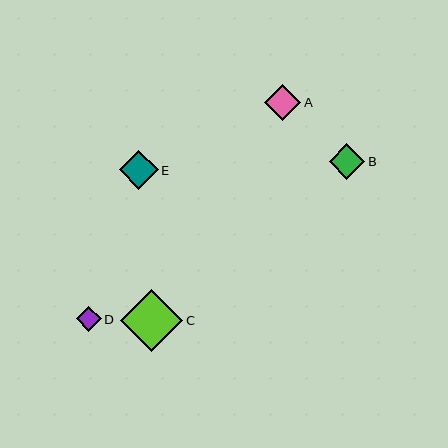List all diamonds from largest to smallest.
From largest to smallest: C, E, A, B, D.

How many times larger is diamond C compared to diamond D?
Diamond C is approximately 2.5 times the size of diamond D.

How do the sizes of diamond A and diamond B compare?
Diamond A and diamond B are approximately the same size.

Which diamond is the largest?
Diamond C is the largest with a size of approximately 63 pixels.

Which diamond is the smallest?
Diamond D is the smallest with a size of approximately 25 pixels.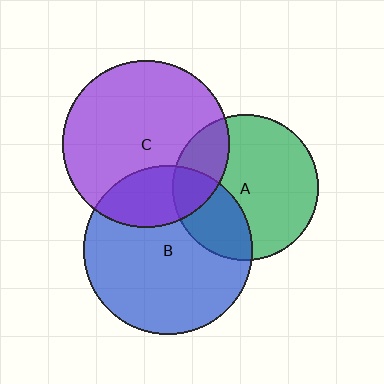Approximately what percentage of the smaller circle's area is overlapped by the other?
Approximately 30%.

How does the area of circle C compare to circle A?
Approximately 1.3 times.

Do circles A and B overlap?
Yes.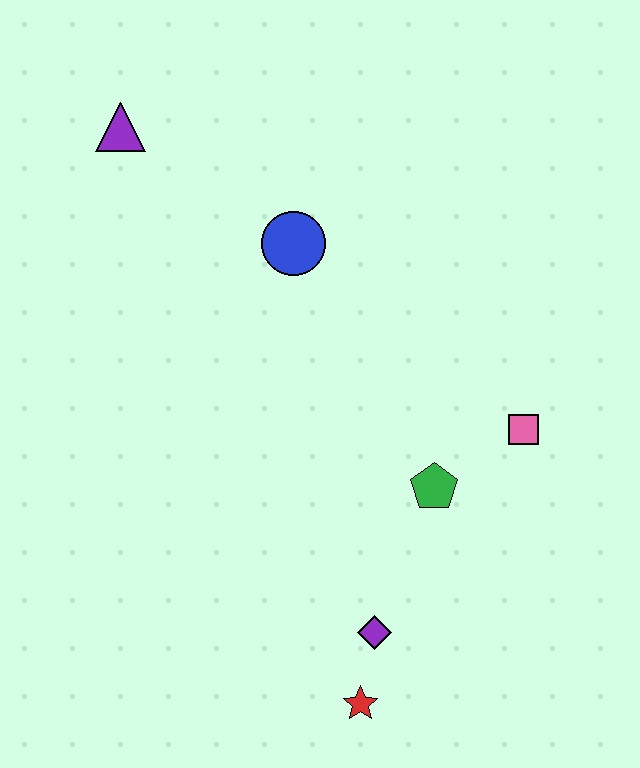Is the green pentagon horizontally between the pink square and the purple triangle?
Yes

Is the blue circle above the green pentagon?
Yes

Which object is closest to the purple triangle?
The blue circle is closest to the purple triangle.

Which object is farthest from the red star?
The purple triangle is farthest from the red star.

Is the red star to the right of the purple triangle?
Yes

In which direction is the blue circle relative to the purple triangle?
The blue circle is to the right of the purple triangle.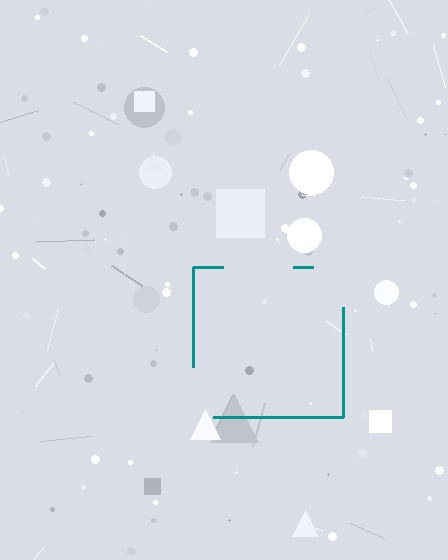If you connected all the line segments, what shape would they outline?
They would outline a square.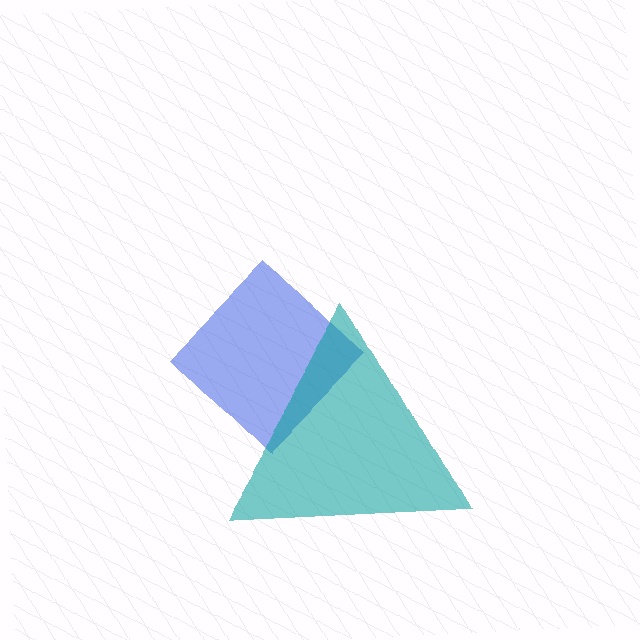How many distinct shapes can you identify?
There are 2 distinct shapes: a blue diamond, a teal triangle.